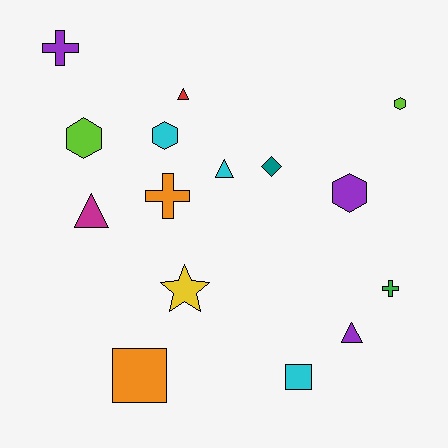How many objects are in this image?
There are 15 objects.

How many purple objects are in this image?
There are 3 purple objects.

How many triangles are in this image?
There are 4 triangles.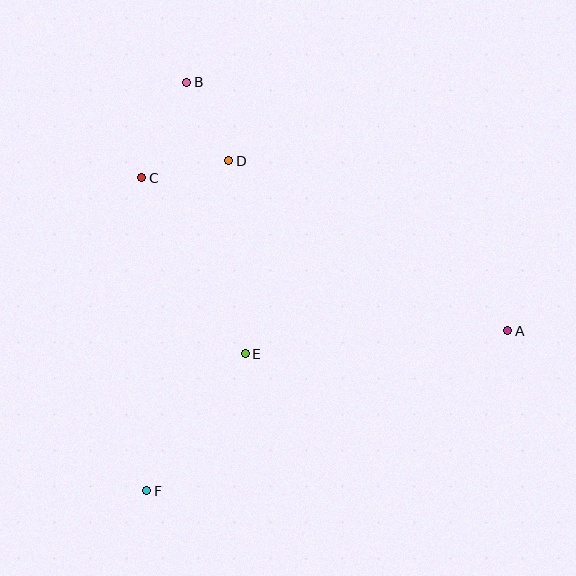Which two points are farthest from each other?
Points B and F are farthest from each other.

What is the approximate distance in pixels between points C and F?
The distance between C and F is approximately 313 pixels.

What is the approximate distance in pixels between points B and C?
The distance between B and C is approximately 105 pixels.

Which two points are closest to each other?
Points C and D are closest to each other.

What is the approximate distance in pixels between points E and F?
The distance between E and F is approximately 169 pixels.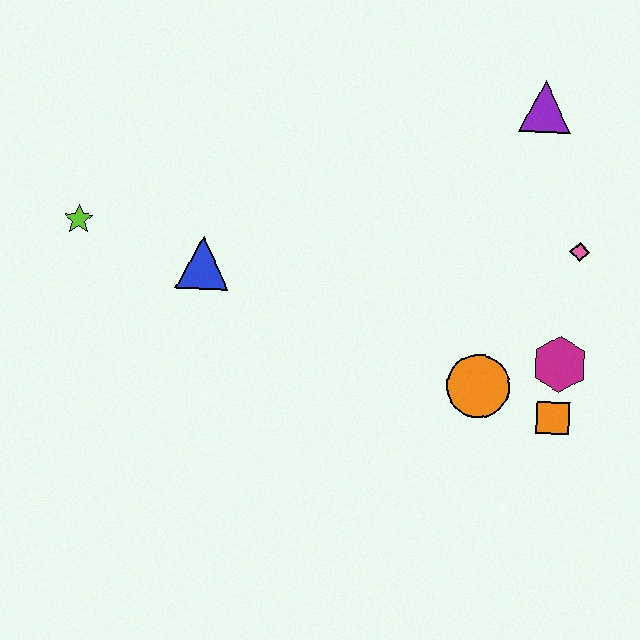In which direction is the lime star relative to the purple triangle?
The lime star is to the left of the purple triangle.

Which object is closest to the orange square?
The magenta hexagon is closest to the orange square.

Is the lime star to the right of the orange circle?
No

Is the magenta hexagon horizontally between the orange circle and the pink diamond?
Yes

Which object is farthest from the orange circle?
The lime star is farthest from the orange circle.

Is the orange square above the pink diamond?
No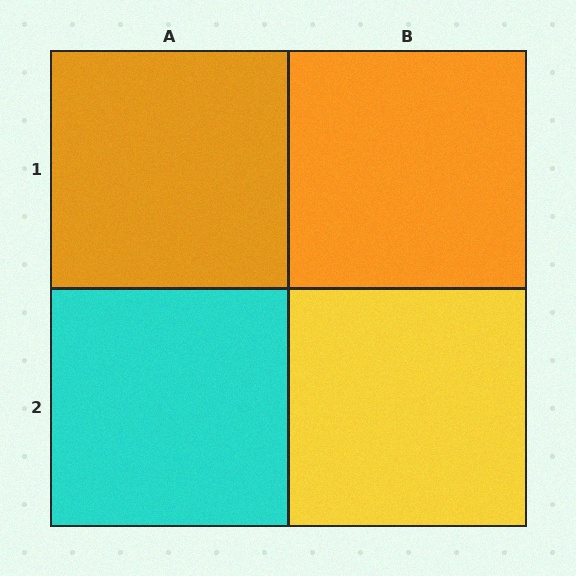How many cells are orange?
2 cells are orange.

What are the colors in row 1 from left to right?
Orange, orange.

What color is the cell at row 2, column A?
Cyan.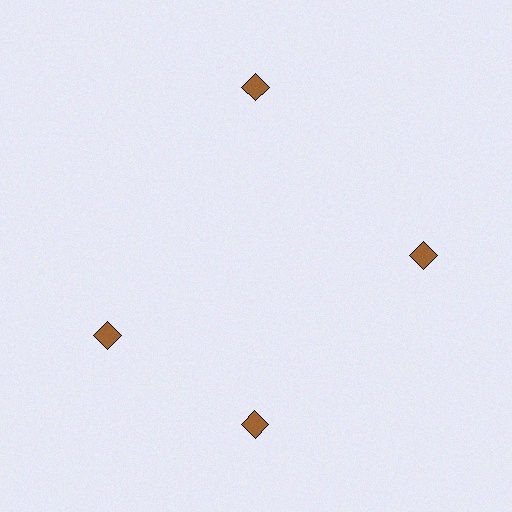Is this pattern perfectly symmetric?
No. The 4 brown diamonds are arranged in a ring, but one element near the 9 o'clock position is rotated out of alignment along the ring, breaking the 4-fold rotational symmetry.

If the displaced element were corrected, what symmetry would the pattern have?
It would have 4-fold rotational symmetry — the pattern would map onto itself every 90 degrees.